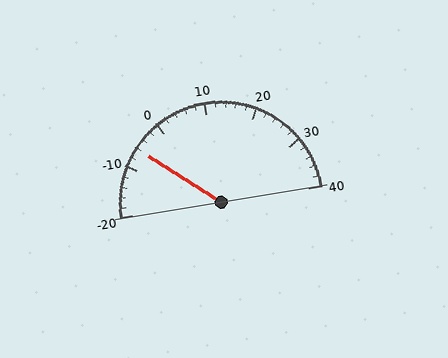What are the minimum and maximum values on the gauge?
The gauge ranges from -20 to 40.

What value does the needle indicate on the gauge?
The needle indicates approximately -6.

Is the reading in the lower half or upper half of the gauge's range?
The reading is in the lower half of the range (-20 to 40).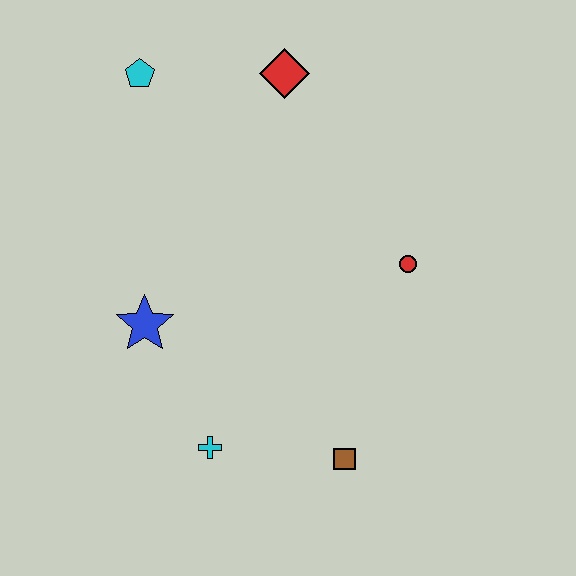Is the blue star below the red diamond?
Yes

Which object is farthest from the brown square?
The cyan pentagon is farthest from the brown square.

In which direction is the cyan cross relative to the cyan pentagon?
The cyan cross is below the cyan pentagon.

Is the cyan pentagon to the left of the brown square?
Yes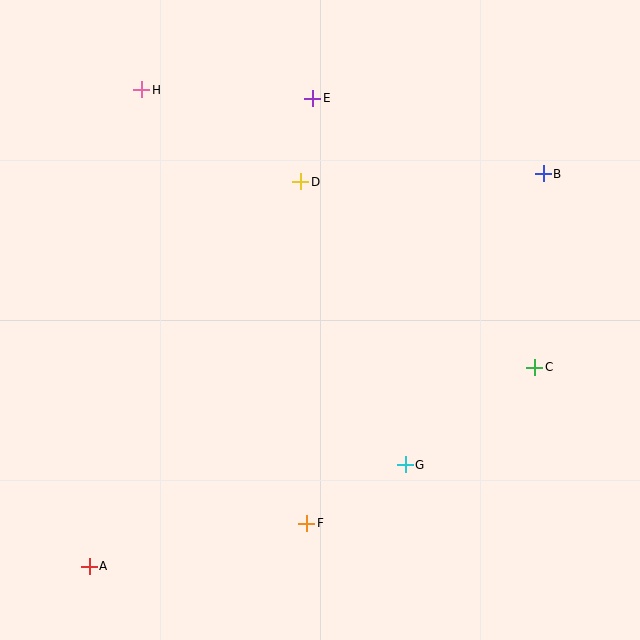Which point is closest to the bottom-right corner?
Point C is closest to the bottom-right corner.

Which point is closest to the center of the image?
Point D at (301, 182) is closest to the center.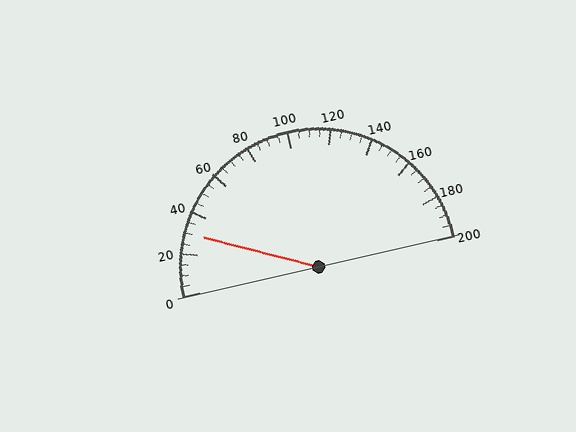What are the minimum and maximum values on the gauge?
The gauge ranges from 0 to 200.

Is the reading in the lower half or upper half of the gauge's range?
The reading is in the lower half of the range (0 to 200).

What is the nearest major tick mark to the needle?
The nearest major tick mark is 40.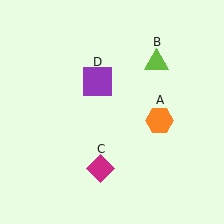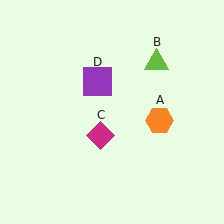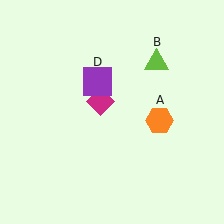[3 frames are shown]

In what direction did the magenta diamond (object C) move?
The magenta diamond (object C) moved up.